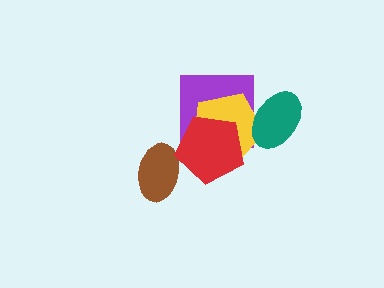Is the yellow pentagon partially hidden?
Yes, it is partially covered by another shape.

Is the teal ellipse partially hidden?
No, no other shape covers it.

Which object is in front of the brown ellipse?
The red pentagon is in front of the brown ellipse.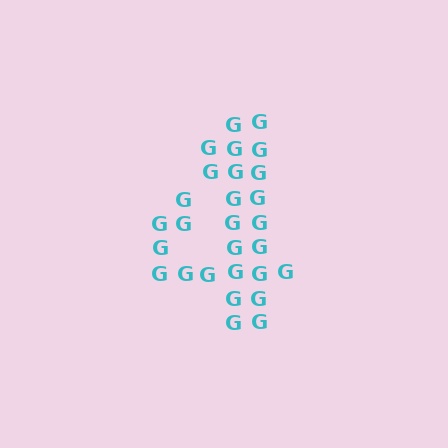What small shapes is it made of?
It is made of small letter G's.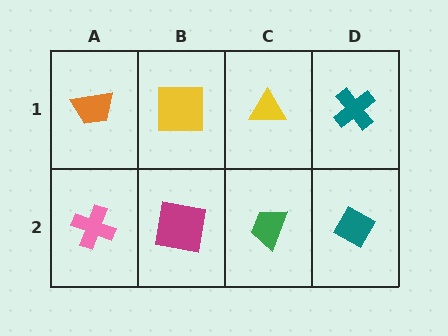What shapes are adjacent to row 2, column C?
A yellow triangle (row 1, column C), a magenta square (row 2, column B), a teal diamond (row 2, column D).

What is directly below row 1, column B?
A magenta square.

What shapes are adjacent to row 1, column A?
A pink cross (row 2, column A), a yellow square (row 1, column B).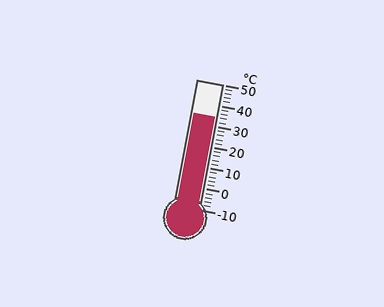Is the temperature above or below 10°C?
The temperature is above 10°C.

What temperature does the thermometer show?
The thermometer shows approximately 34°C.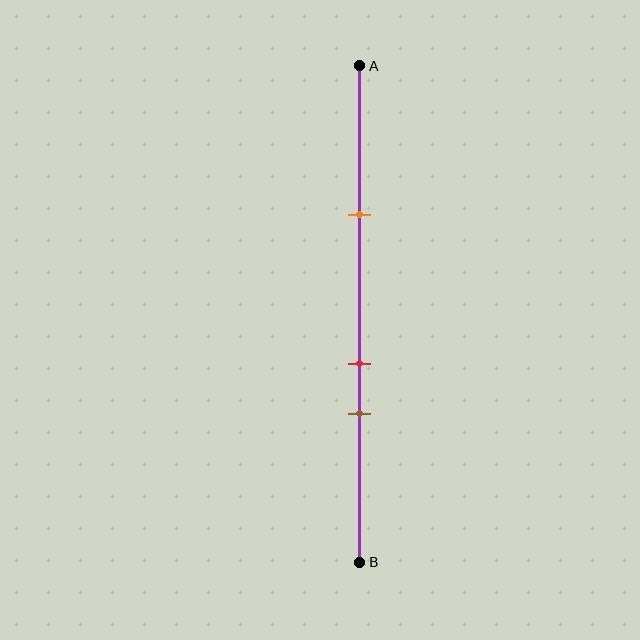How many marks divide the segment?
There are 3 marks dividing the segment.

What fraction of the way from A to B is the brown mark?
The brown mark is approximately 70% (0.7) of the way from A to B.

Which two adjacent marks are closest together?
The red and brown marks are the closest adjacent pair.